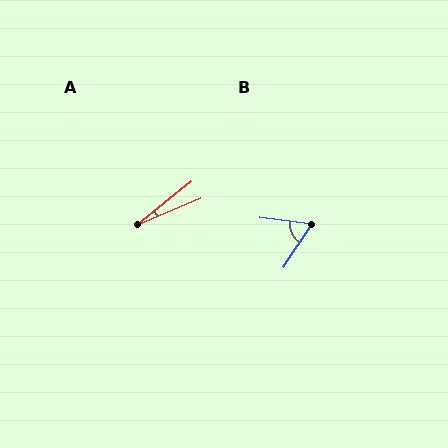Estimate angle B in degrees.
Approximately 64 degrees.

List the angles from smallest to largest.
A (16°), B (64°).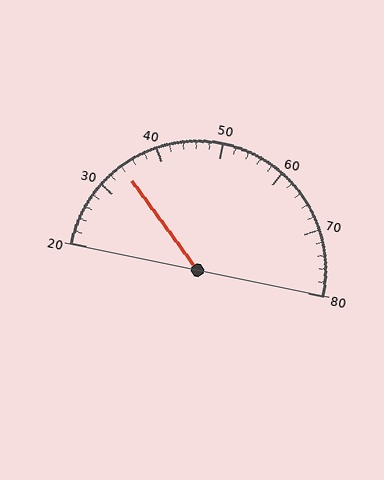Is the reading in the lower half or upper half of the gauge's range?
The reading is in the lower half of the range (20 to 80).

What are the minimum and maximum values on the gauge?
The gauge ranges from 20 to 80.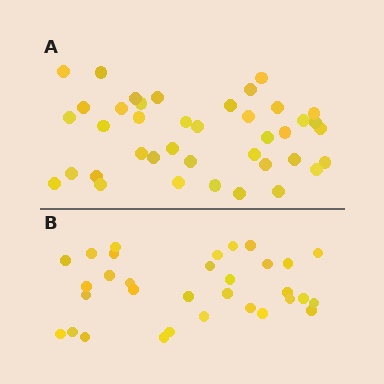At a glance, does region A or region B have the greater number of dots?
Region A (the top region) has more dots.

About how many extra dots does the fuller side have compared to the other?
Region A has roughly 8 or so more dots than region B.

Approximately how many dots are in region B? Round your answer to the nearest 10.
About 30 dots. (The exact count is 32, which rounds to 30.)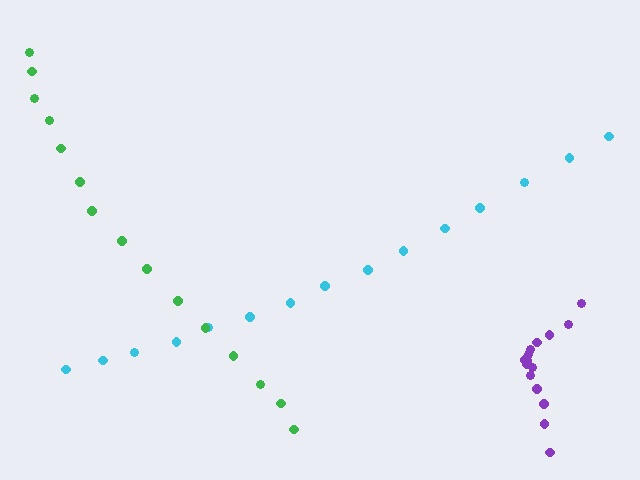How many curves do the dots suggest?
There are 3 distinct paths.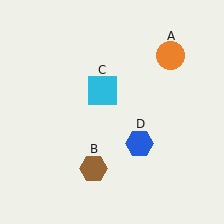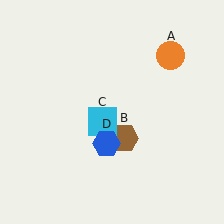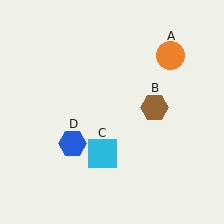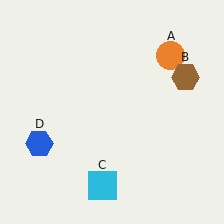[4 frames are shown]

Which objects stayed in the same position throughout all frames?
Orange circle (object A) remained stationary.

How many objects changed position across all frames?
3 objects changed position: brown hexagon (object B), cyan square (object C), blue hexagon (object D).